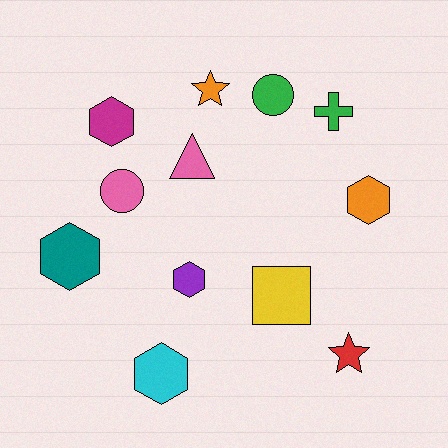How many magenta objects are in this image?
There is 1 magenta object.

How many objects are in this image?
There are 12 objects.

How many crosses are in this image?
There is 1 cross.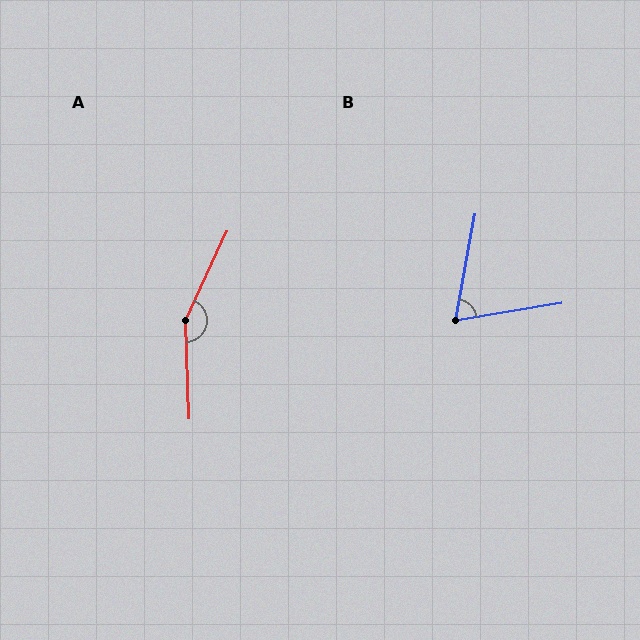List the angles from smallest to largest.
B (70°), A (153°).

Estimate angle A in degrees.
Approximately 153 degrees.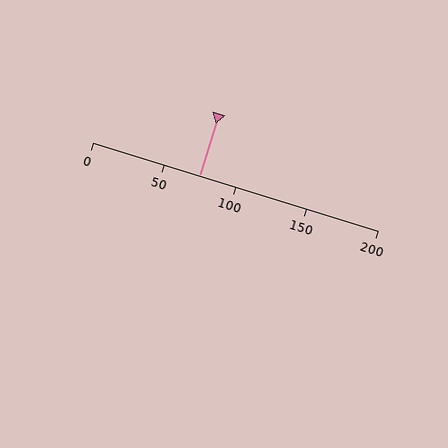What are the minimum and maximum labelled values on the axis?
The axis runs from 0 to 200.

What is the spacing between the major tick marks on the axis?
The major ticks are spaced 50 apart.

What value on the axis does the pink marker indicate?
The marker indicates approximately 75.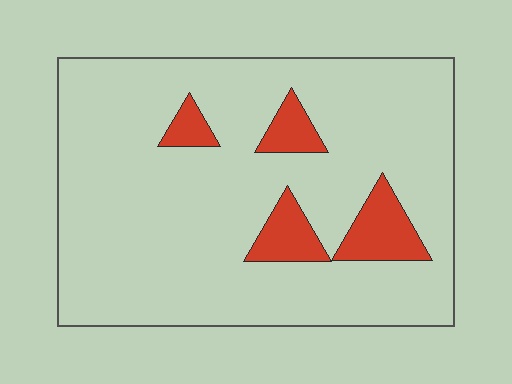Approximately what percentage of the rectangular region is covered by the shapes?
Approximately 10%.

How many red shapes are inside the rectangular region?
4.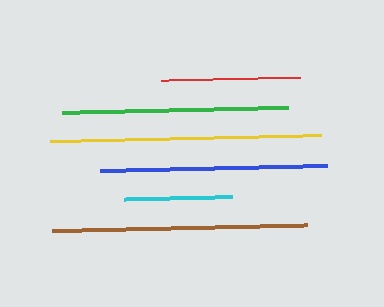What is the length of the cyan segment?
The cyan segment is approximately 108 pixels long.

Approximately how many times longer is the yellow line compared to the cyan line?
The yellow line is approximately 2.5 times the length of the cyan line.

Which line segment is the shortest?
The cyan line is the shortest at approximately 108 pixels.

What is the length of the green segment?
The green segment is approximately 226 pixels long.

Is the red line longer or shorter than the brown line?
The brown line is longer than the red line.